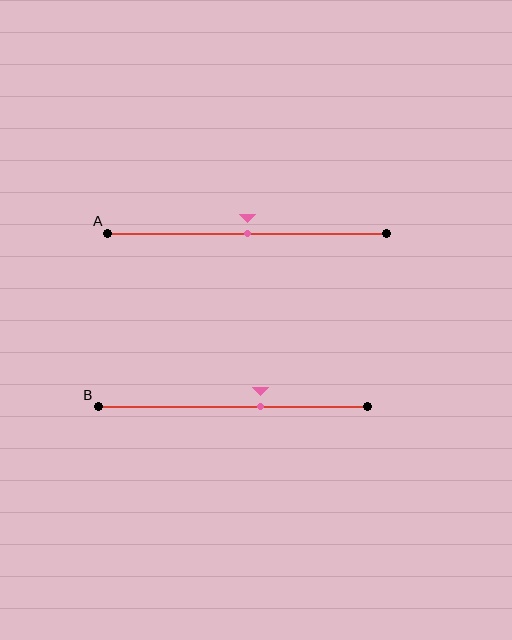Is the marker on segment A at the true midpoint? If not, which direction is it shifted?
Yes, the marker on segment A is at the true midpoint.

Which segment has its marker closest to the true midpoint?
Segment A has its marker closest to the true midpoint.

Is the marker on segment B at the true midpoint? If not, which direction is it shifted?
No, the marker on segment B is shifted to the right by about 10% of the segment length.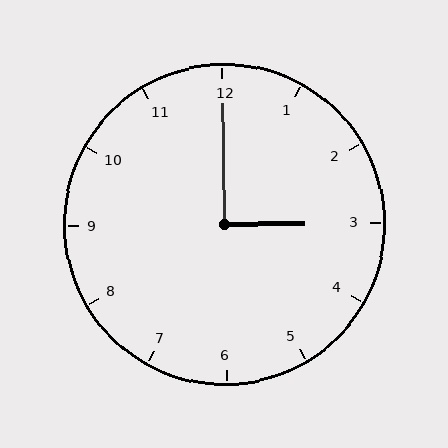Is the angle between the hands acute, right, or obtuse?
It is right.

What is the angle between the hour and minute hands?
Approximately 90 degrees.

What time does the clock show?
3:00.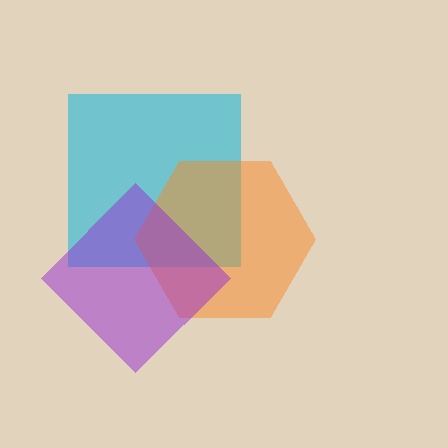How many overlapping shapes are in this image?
There are 3 overlapping shapes in the image.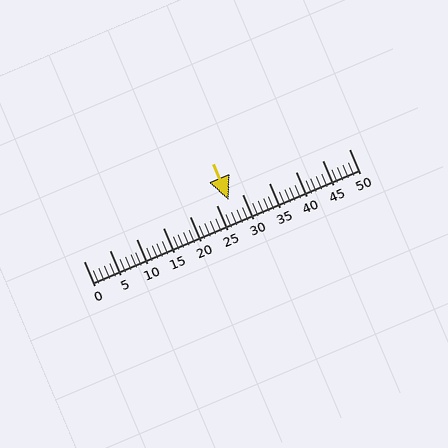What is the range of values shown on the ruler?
The ruler shows values from 0 to 50.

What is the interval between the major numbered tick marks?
The major tick marks are spaced 5 units apart.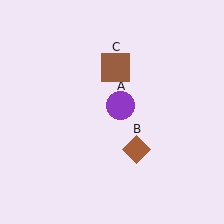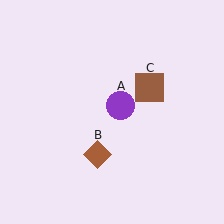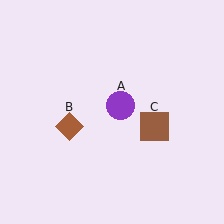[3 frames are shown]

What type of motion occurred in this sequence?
The brown diamond (object B), brown square (object C) rotated clockwise around the center of the scene.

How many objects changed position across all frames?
2 objects changed position: brown diamond (object B), brown square (object C).